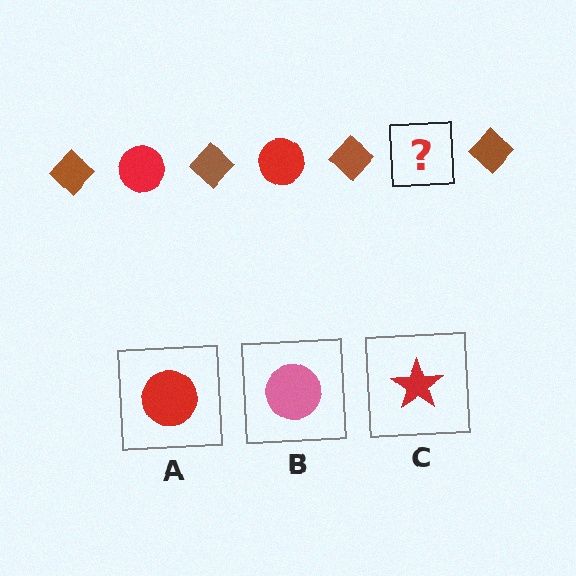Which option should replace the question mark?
Option A.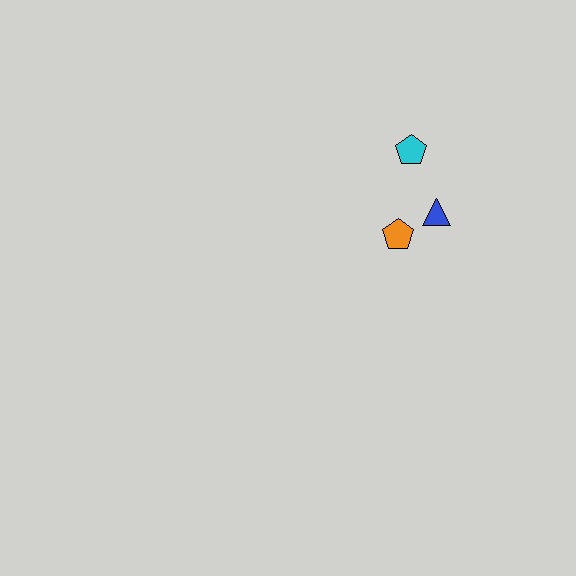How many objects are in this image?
There are 3 objects.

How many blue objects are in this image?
There is 1 blue object.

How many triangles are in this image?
There is 1 triangle.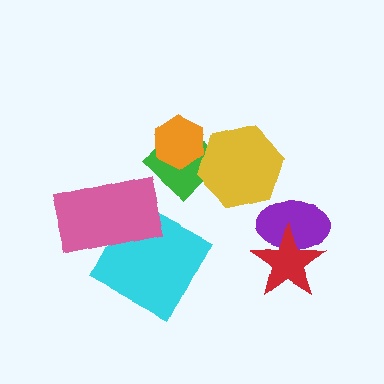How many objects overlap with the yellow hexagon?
1 object overlaps with the yellow hexagon.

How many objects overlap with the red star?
1 object overlaps with the red star.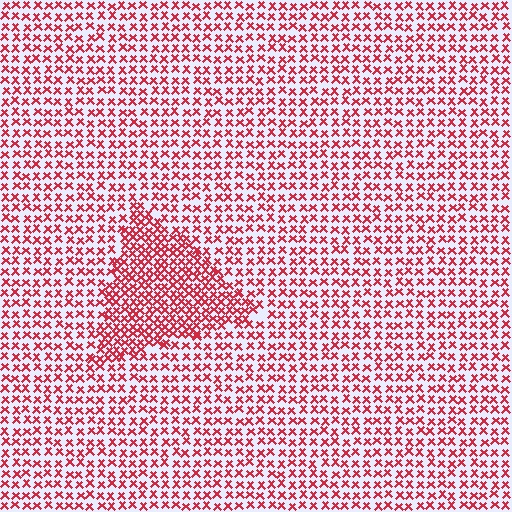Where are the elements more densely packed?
The elements are more densely packed inside the triangle boundary.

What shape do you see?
I see a triangle.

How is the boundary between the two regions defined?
The boundary is defined by a change in element density (approximately 1.7x ratio). All elements are the same color, size, and shape.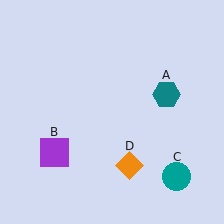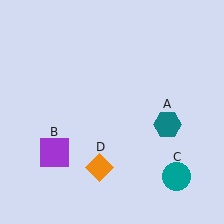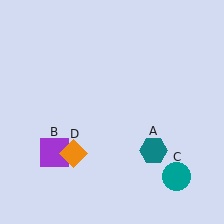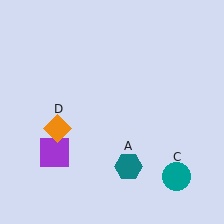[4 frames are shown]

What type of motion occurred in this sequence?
The teal hexagon (object A), orange diamond (object D) rotated clockwise around the center of the scene.